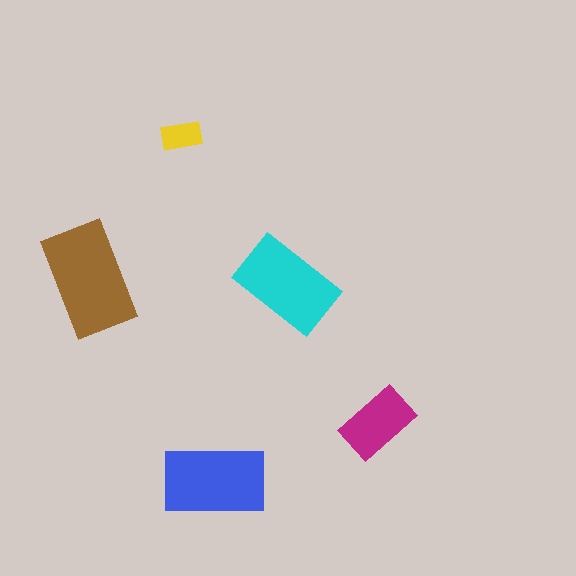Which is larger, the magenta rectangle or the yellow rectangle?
The magenta one.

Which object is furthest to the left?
The brown rectangle is leftmost.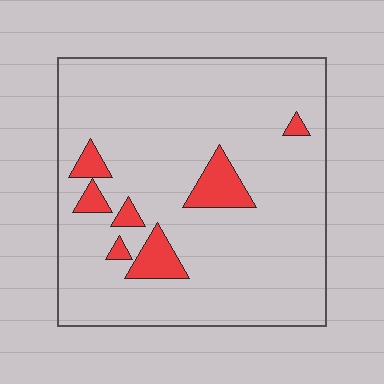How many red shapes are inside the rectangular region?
7.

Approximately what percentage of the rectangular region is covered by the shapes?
Approximately 10%.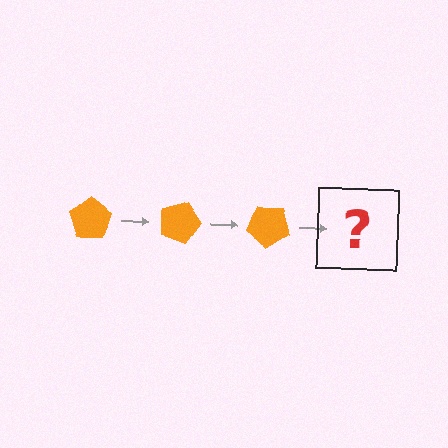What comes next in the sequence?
The next element should be an orange pentagon rotated 60 degrees.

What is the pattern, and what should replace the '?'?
The pattern is that the pentagon rotates 20 degrees each step. The '?' should be an orange pentagon rotated 60 degrees.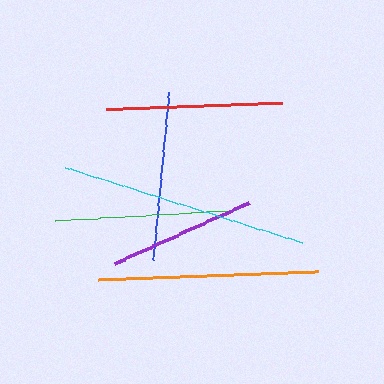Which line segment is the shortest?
The purple line is the shortest at approximately 148 pixels.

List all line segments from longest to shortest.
From longest to shortest: cyan, orange, green, red, blue, purple.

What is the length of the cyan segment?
The cyan segment is approximately 249 pixels long.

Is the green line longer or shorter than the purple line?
The green line is longer than the purple line.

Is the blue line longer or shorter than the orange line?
The orange line is longer than the blue line.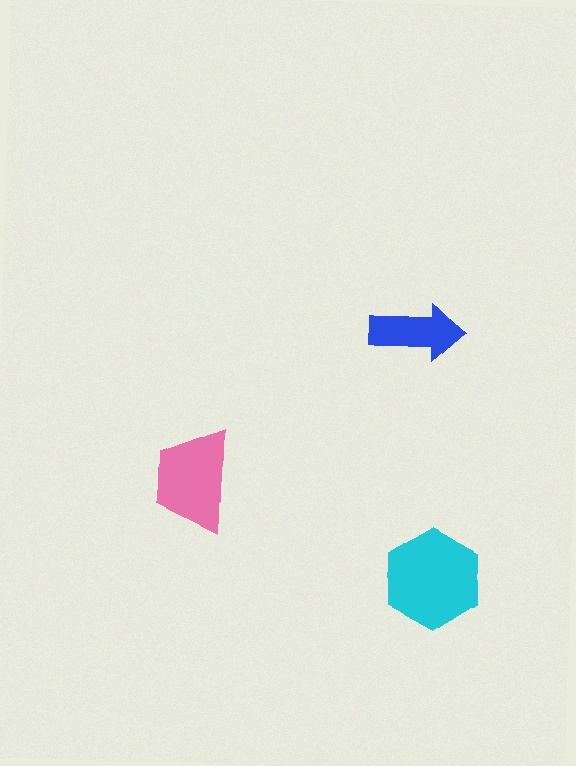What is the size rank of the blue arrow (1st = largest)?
3rd.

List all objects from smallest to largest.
The blue arrow, the pink trapezoid, the cyan hexagon.